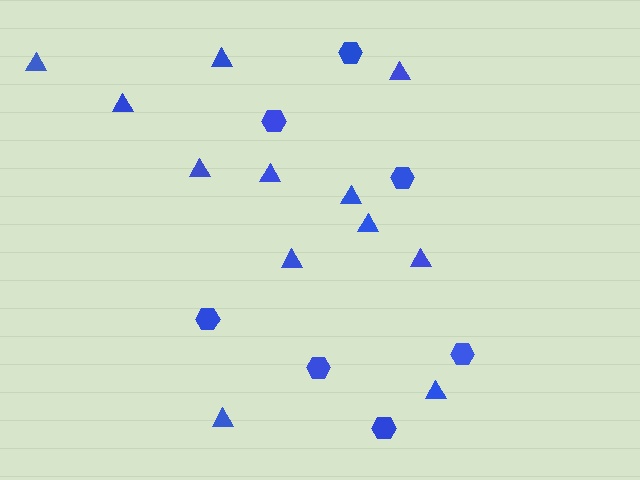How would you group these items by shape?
There are 2 groups: one group of hexagons (7) and one group of triangles (12).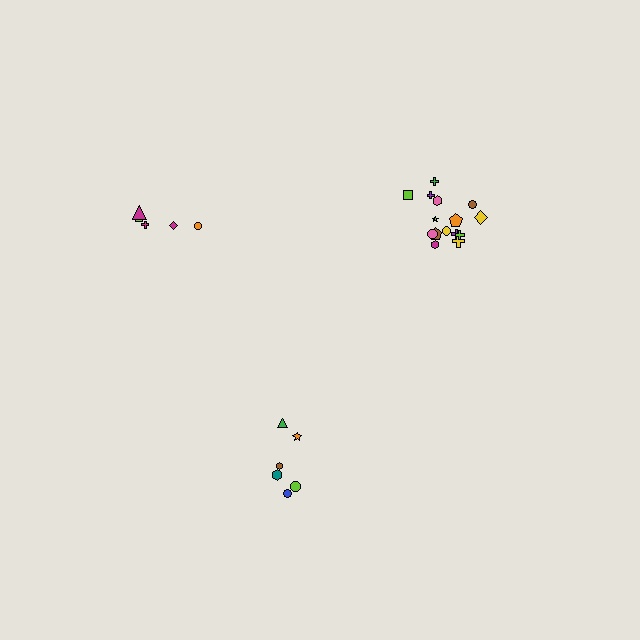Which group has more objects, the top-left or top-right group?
The top-right group.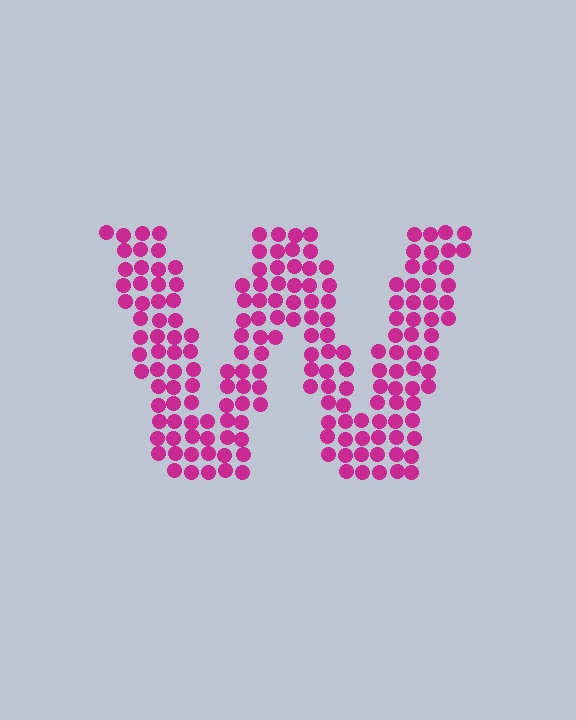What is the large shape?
The large shape is the letter W.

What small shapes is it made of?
It is made of small circles.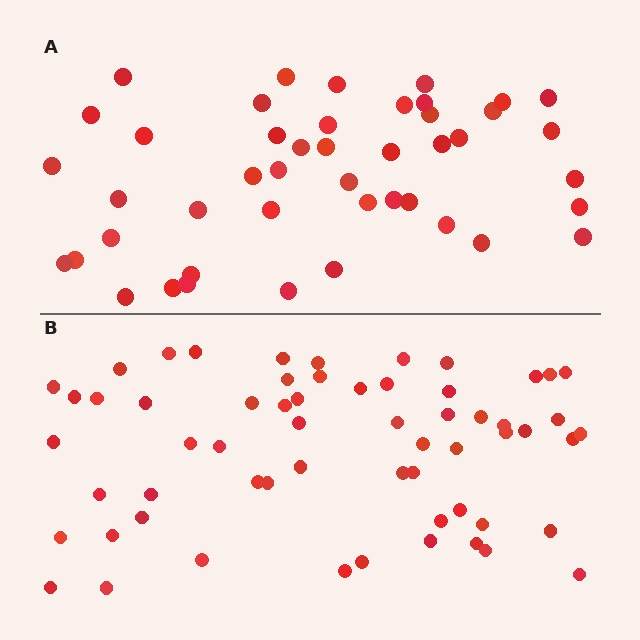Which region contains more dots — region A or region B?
Region B (the bottom region) has more dots.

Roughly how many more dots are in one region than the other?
Region B has approximately 15 more dots than region A.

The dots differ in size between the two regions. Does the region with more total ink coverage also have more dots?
No. Region A has more total ink coverage because its dots are larger, but region B actually contains more individual dots. Total area can be misleading — the number of items is what matters here.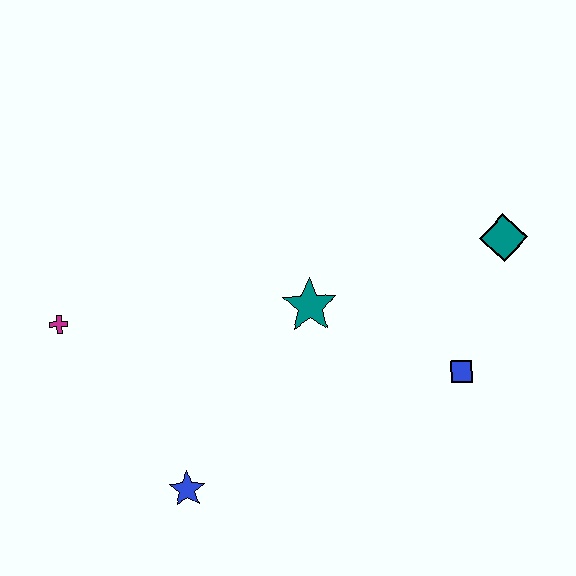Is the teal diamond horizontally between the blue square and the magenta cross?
No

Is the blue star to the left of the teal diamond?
Yes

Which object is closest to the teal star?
The blue square is closest to the teal star.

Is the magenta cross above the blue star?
Yes